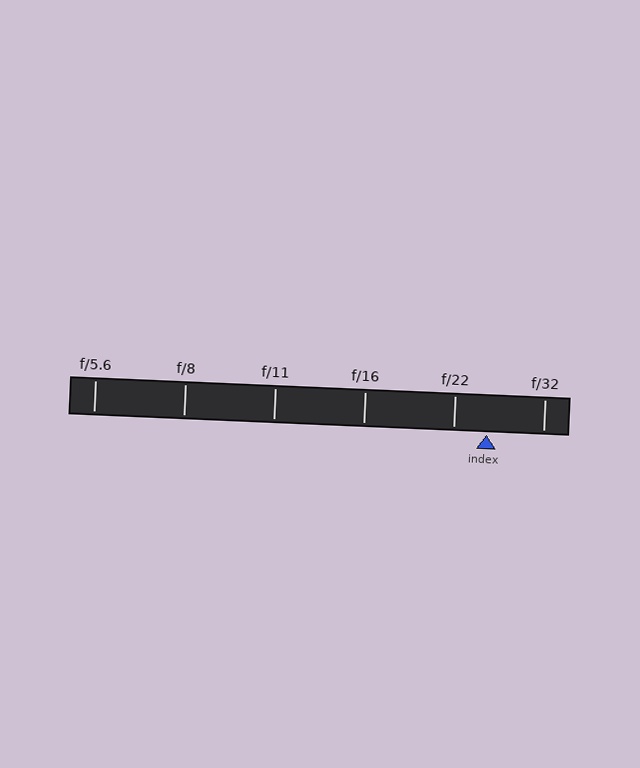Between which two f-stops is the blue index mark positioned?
The index mark is between f/22 and f/32.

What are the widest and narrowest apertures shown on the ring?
The widest aperture shown is f/5.6 and the narrowest is f/32.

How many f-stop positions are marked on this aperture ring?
There are 6 f-stop positions marked.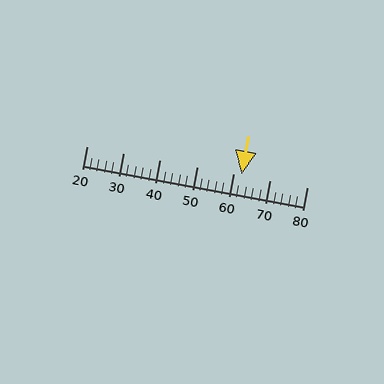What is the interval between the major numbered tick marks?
The major tick marks are spaced 10 units apart.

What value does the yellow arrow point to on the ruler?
The yellow arrow points to approximately 62.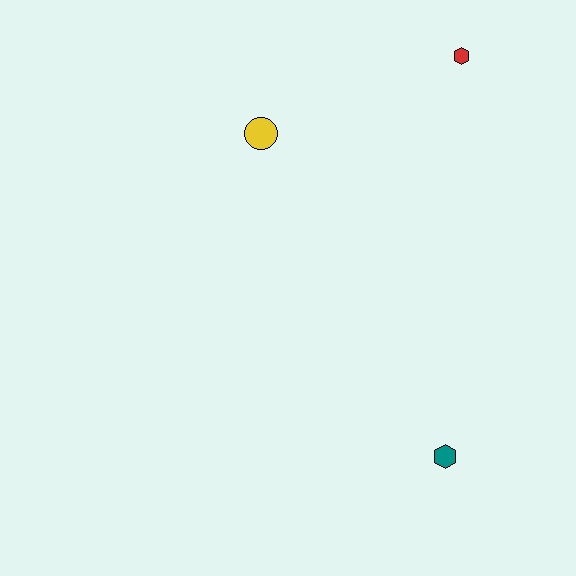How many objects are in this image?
There are 3 objects.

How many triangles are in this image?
There are no triangles.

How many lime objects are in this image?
There are no lime objects.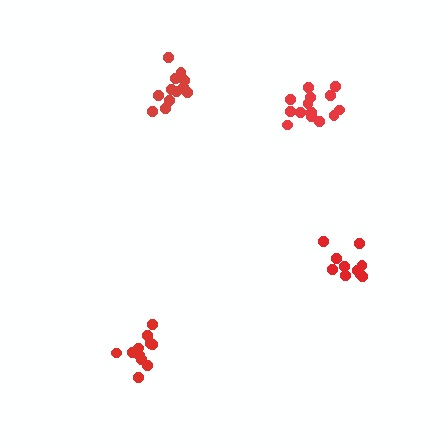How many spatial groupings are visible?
There are 4 spatial groupings.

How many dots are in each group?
Group 1: 10 dots, Group 2: 11 dots, Group 3: 12 dots, Group 4: 14 dots (47 total).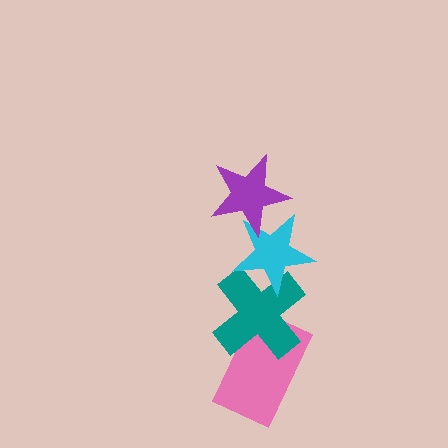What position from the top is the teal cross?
The teal cross is 3rd from the top.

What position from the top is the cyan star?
The cyan star is 2nd from the top.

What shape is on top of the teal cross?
The cyan star is on top of the teal cross.